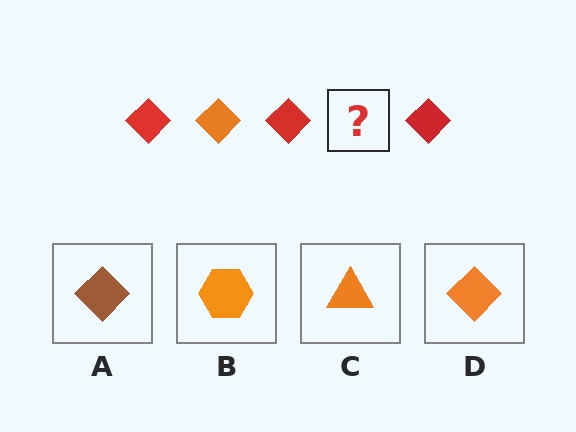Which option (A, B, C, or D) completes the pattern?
D.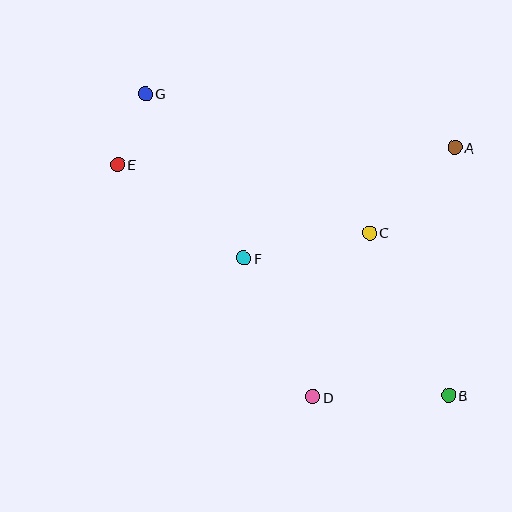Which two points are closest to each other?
Points E and G are closest to each other.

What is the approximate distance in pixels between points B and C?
The distance between B and C is approximately 181 pixels.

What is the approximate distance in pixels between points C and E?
The distance between C and E is approximately 261 pixels.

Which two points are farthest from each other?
Points B and G are farthest from each other.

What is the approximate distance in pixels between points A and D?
The distance between A and D is approximately 287 pixels.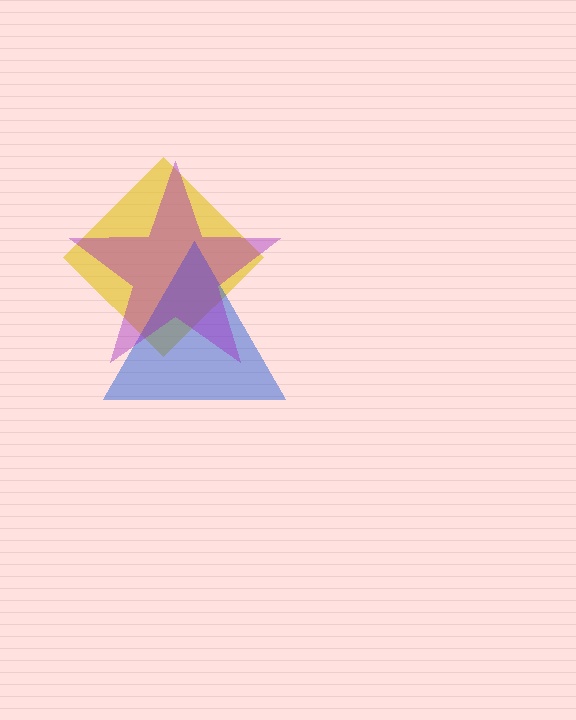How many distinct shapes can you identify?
There are 3 distinct shapes: a yellow diamond, a blue triangle, a purple star.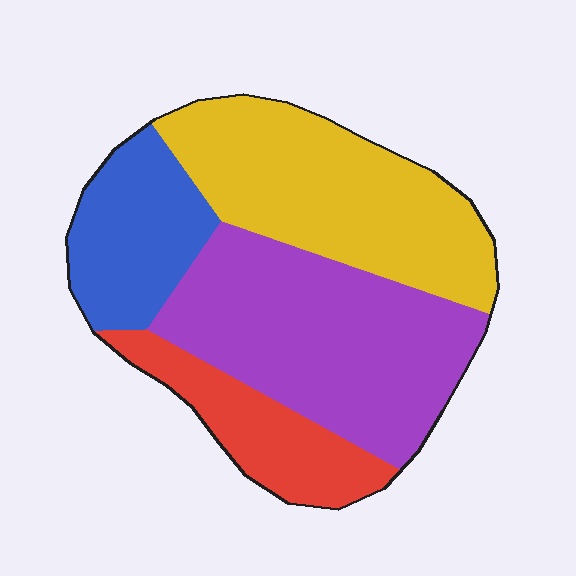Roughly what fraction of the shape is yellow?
Yellow covers roughly 30% of the shape.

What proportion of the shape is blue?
Blue takes up about one sixth (1/6) of the shape.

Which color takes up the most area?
Purple, at roughly 35%.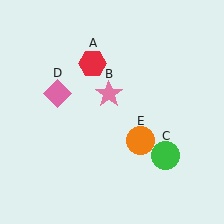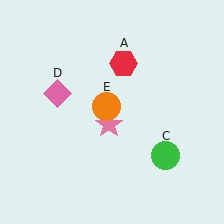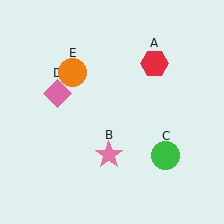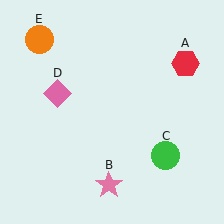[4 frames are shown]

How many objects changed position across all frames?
3 objects changed position: red hexagon (object A), pink star (object B), orange circle (object E).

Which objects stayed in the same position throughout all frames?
Green circle (object C) and pink diamond (object D) remained stationary.